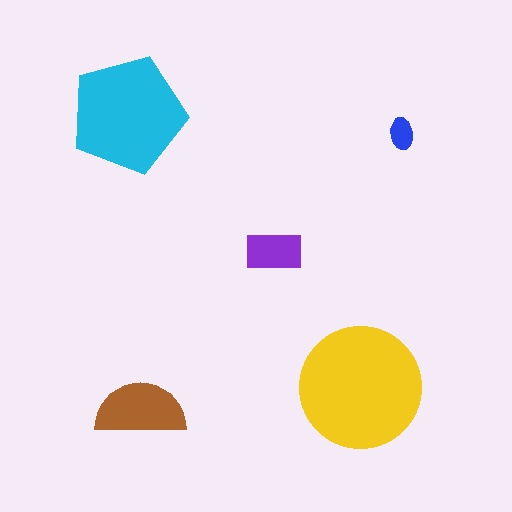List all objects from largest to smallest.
The yellow circle, the cyan pentagon, the brown semicircle, the purple rectangle, the blue ellipse.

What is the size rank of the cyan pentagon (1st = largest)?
2nd.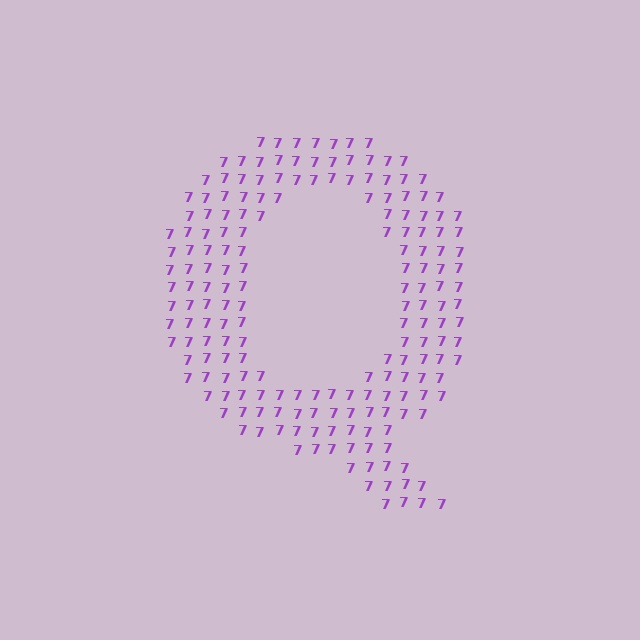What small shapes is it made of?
It is made of small digit 7's.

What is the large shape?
The large shape is the letter Q.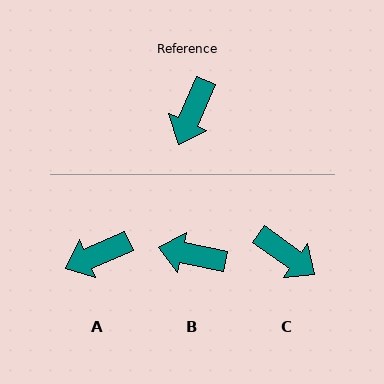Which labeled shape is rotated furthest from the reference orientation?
B, about 79 degrees away.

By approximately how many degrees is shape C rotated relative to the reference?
Approximately 78 degrees counter-clockwise.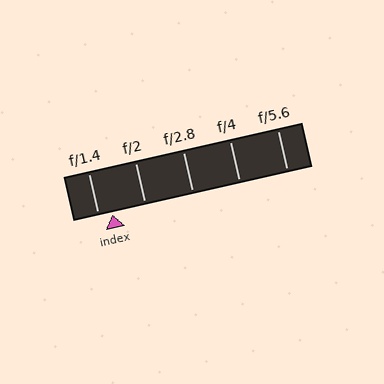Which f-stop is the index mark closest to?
The index mark is closest to f/1.4.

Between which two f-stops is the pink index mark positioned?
The index mark is between f/1.4 and f/2.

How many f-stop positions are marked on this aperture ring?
There are 5 f-stop positions marked.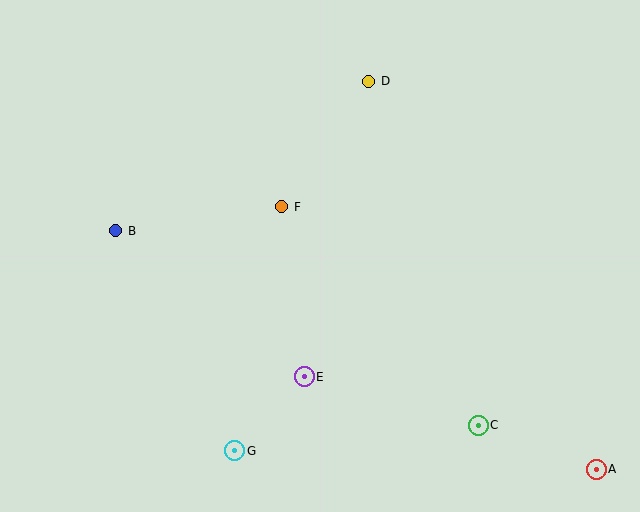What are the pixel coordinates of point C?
Point C is at (478, 425).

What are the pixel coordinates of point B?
Point B is at (116, 231).